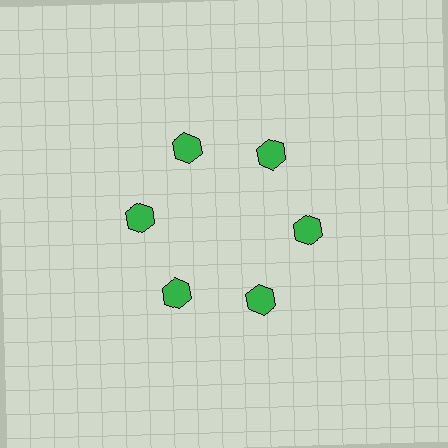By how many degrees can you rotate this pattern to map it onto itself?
The pattern maps onto itself every 60 degrees of rotation.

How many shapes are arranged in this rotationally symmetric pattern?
There are 6 shapes, arranged in 6 groups of 1.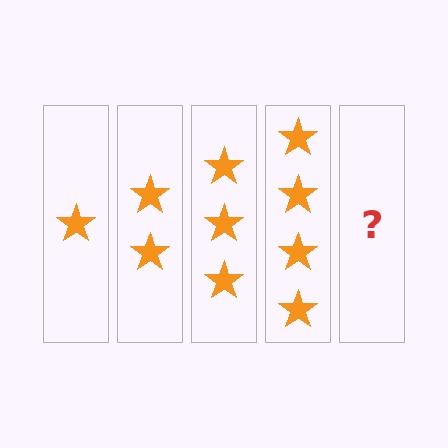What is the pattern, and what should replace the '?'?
The pattern is that each step adds one more star. The '?' should be 5 stars.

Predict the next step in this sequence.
The next step is 5 stars.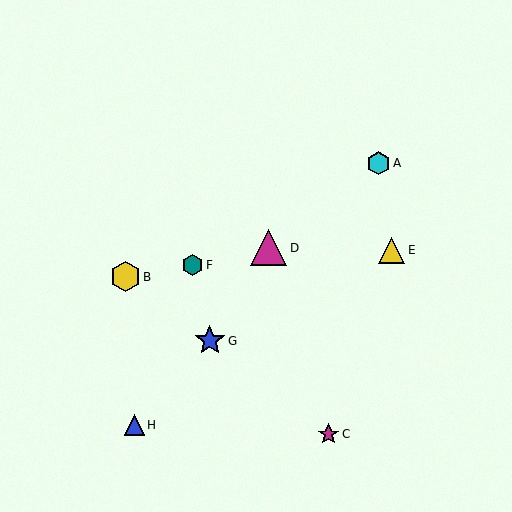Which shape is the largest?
The magenta triangle (labeled D) is the largest.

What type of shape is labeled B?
Shape B is a yellow hexagon.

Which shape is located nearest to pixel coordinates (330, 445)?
The magenta star (labeled C) at (329, 434) is nearest to that location.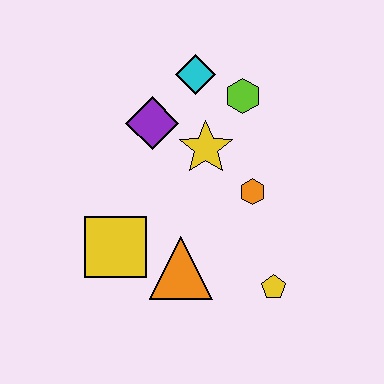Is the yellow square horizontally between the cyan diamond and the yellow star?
No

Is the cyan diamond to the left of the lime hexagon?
Yes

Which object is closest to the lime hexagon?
The cyan diamond is closest to the lime hexagon.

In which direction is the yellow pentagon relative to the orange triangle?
The yellow pentagon is to the right of the orange triangle.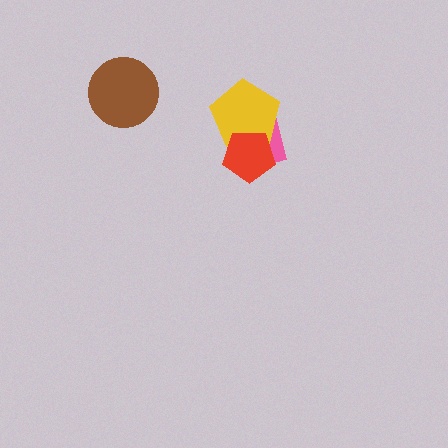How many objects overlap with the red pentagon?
2 objects overlap with the red pentagon.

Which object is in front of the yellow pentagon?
The red pentagon is in front of the yellow pentagon.